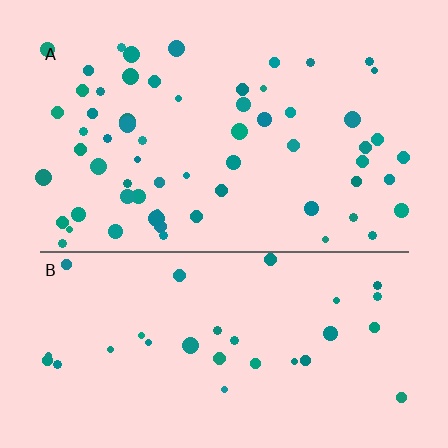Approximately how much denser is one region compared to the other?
Approximately 1.9× — region A over region B.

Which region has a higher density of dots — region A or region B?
A (the top).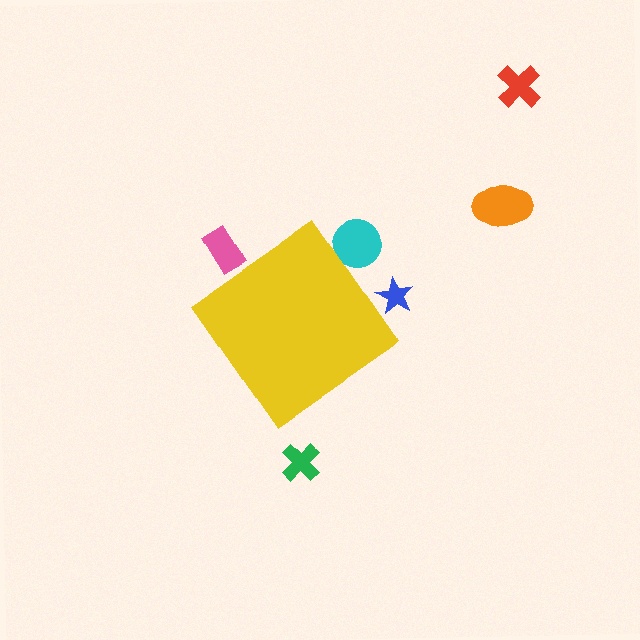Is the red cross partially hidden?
No, the red cross is fully visible.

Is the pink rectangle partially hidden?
Yes, the pink rectangle is partially hidden behind the yellow diamond.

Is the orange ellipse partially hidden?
No, the orange ellipse is fully visible.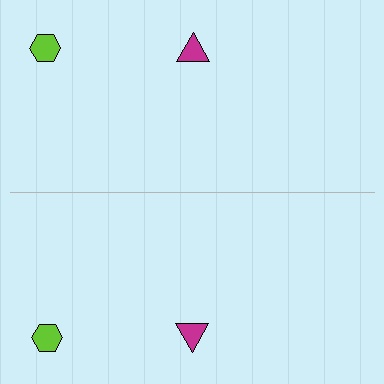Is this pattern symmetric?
Yes, this pattern has bilateral (reflection) symmetry.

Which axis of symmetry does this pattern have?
The pattern has a horizontal axis of symmetry running through the center of the image.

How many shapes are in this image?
There are 4 shapes in this image.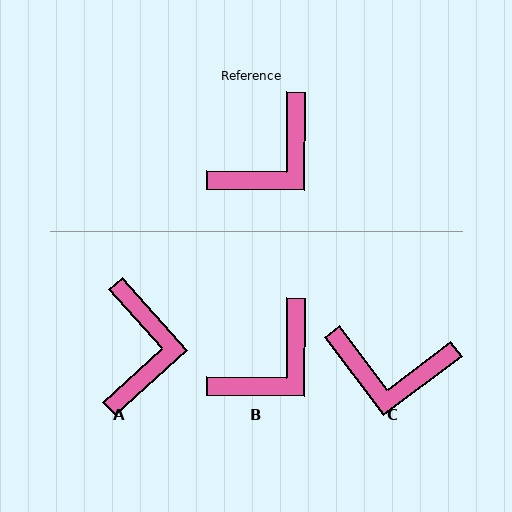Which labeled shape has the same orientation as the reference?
B.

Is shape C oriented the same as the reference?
No, it is off by about 52 degrees.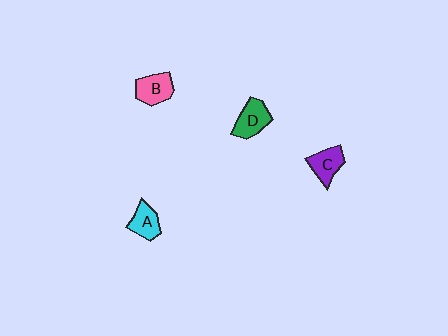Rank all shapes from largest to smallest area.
From largest to smallest: D (green), B (pink), C (purple), A (cyan).